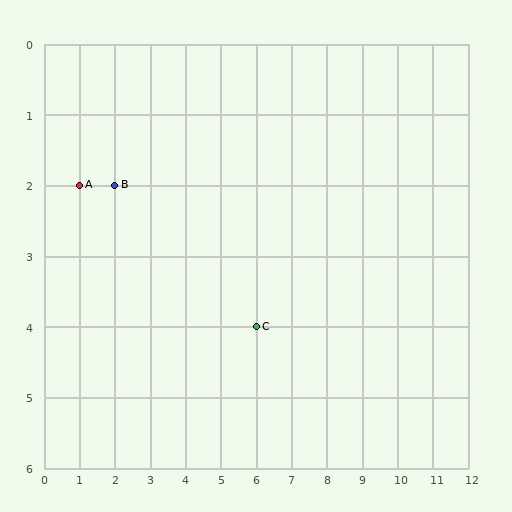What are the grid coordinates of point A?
Point A is at grid coordinates (1, 2).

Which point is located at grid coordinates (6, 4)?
Point C is at (6, 4).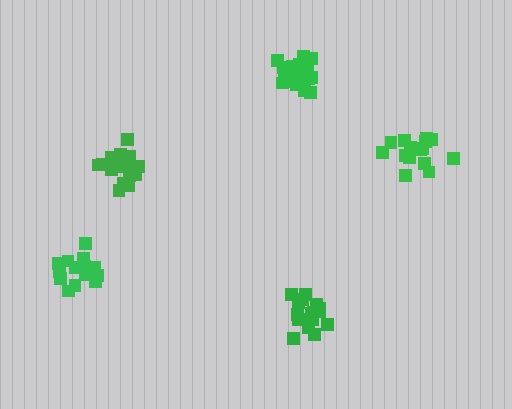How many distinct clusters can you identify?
There are 5 distinct clusters.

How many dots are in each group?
Group 1: 16 dots, Group 2: 20 dots, Group 3: 16 dots, Group 4: 17 dots, Group 5: 18 dots (87 total).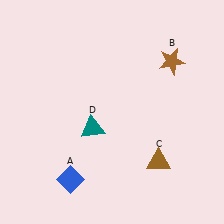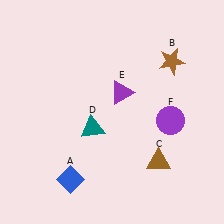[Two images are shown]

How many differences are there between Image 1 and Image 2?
There are 2 differences between the two images.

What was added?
A purple triangle (E), a purple circle (F) were added in Image 2.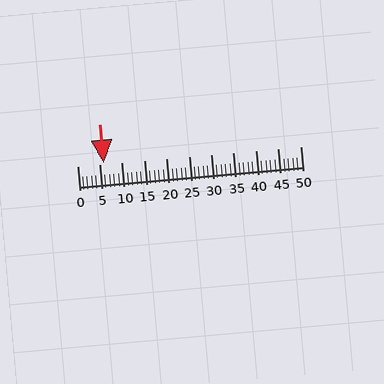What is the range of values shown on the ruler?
The ruler shows values from 0 to 50.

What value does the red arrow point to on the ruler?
The red arrow points to approximately 6.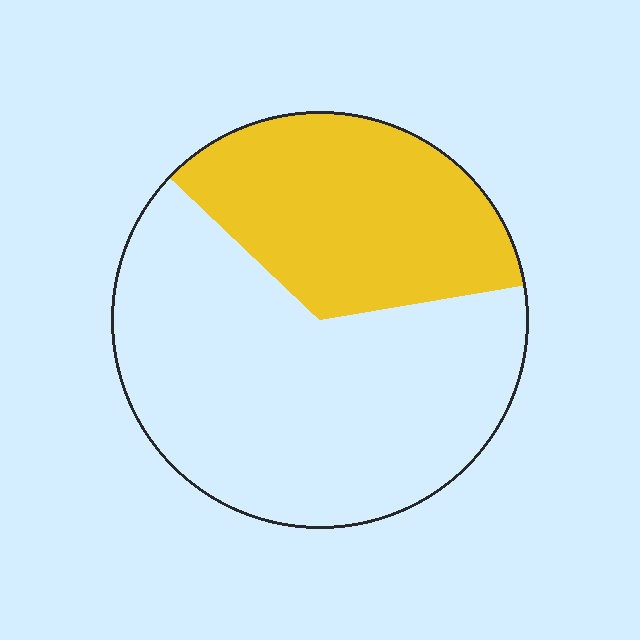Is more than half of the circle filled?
No.